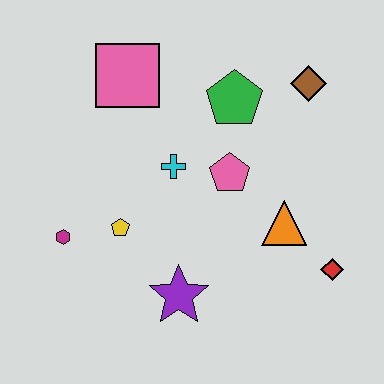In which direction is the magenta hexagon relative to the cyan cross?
The magenta hexagon is to the left of the cyan cross.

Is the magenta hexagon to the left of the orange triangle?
Yes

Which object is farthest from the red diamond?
The pink square is farthest from the red diamond.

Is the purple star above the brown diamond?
No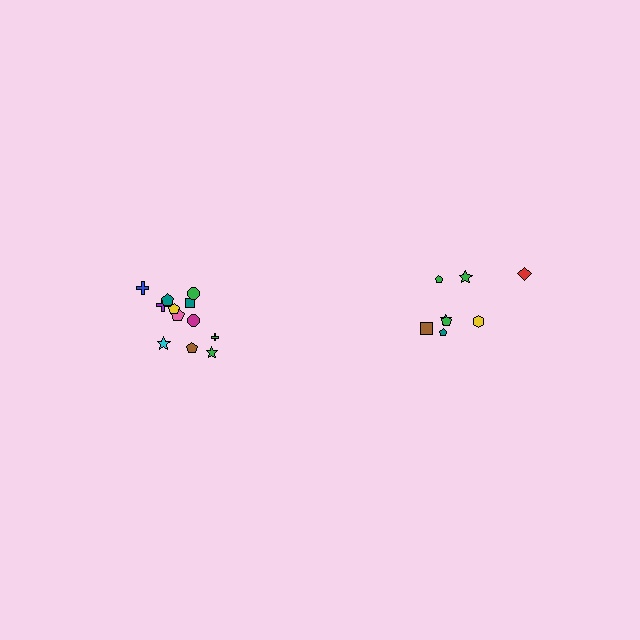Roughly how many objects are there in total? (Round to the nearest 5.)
Roughly 20 objects in total.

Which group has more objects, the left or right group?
The left group.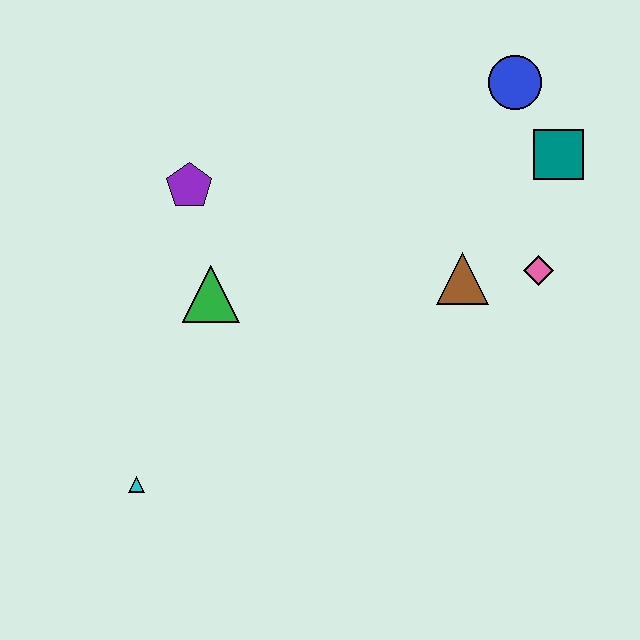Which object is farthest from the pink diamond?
The cyan triangle is farthest from the pink diamond.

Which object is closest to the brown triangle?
The pink diamond is closest to the brown triangle.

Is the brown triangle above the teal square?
No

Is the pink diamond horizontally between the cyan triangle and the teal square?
Yes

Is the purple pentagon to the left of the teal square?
Yes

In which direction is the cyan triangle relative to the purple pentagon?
The cyan triangle is below the purple pentagon.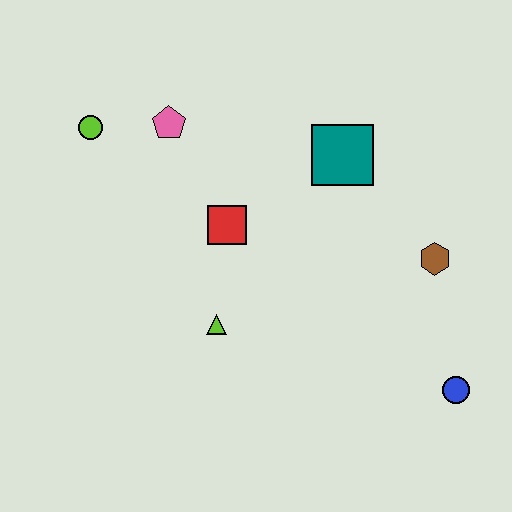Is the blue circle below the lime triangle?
Yes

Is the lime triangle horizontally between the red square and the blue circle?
No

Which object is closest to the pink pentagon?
The lime circle is closest to the pink pentagon.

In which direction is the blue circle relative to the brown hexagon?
The blue circle is below the brown hexagon.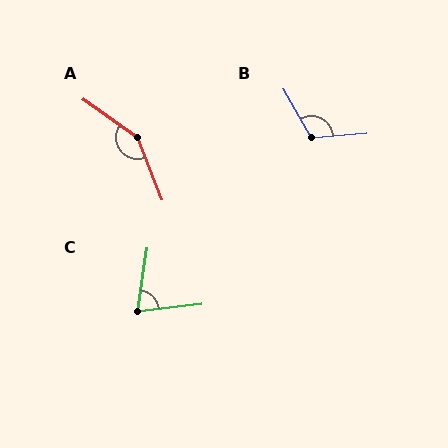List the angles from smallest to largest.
C (74°), B (116°), A (147°).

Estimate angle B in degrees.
Approximately 116 degrees.